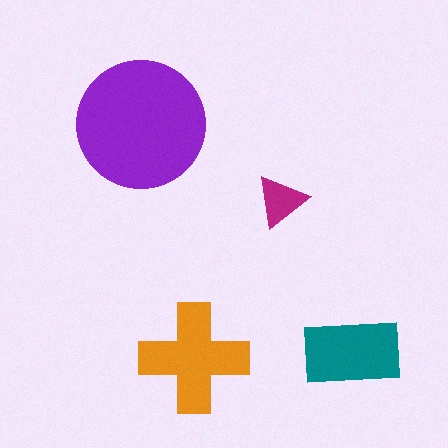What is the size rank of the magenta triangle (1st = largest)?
4th.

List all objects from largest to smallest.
The purple circle, the orange cross, the teal rectangle, the magenta triangle.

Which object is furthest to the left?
The purple circle is leftmost.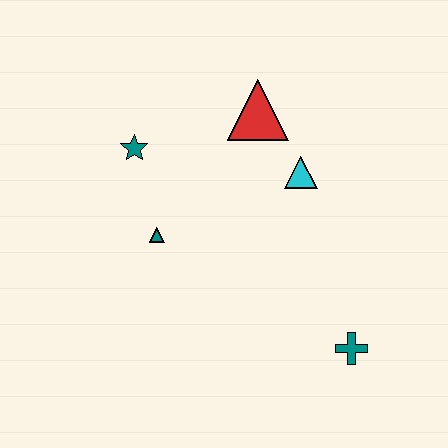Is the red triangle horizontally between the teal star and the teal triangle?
No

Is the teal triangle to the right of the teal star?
Yes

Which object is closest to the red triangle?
The cyan triangle is closest to the red triangle.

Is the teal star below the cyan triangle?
No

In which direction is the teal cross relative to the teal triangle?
The teal cross is to the right of the teal triangle.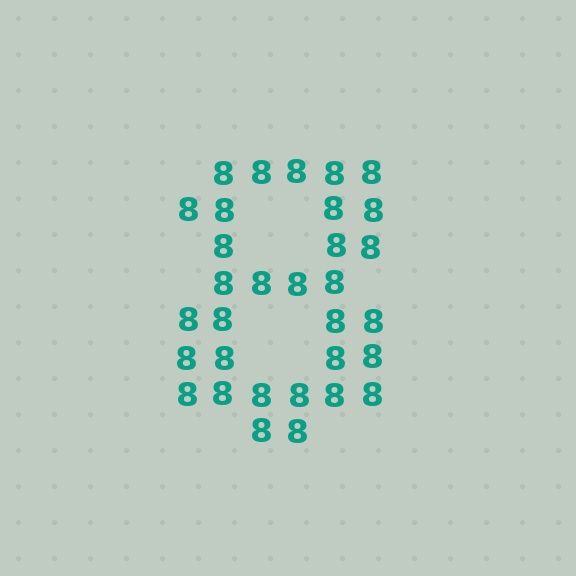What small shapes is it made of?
It is made of small digit 8's.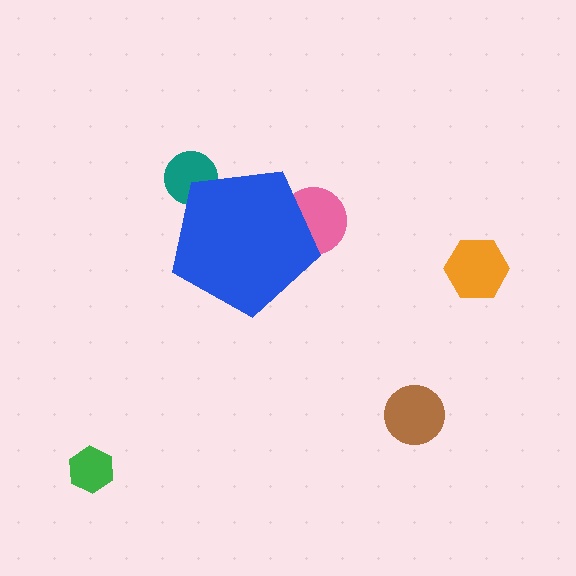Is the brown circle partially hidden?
No, the brown circle is fully visible.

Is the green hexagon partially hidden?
No, the green hexagon is fully visible.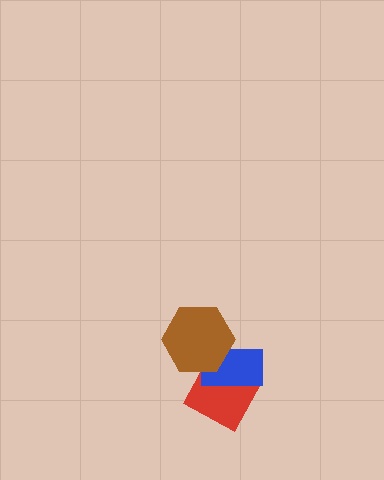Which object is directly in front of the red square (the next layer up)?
The blue rectangle is directly in front of the red square.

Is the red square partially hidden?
Yes, it is partially covered by another shape.